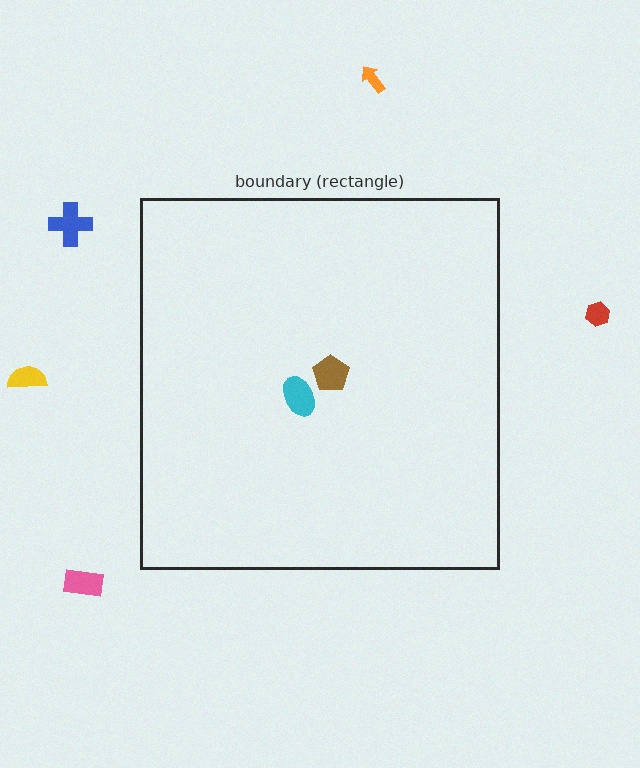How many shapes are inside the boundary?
2 inside, 5 outside.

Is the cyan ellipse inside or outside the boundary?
Inside.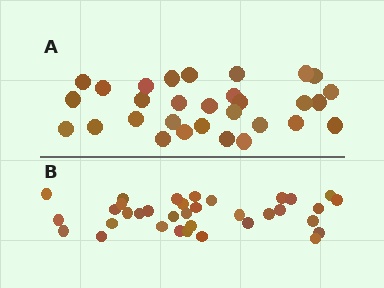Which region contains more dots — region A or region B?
Region B (the bottom region) has more dots.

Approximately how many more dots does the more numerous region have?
Region B has about 5 more dots than region A.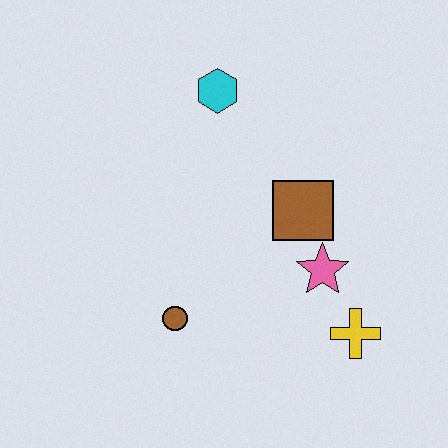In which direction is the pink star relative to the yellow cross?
The pink star is above the yellow cross.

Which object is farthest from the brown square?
The brown circle is farthest from the brown square.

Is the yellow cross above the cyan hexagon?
No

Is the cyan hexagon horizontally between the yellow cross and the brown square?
No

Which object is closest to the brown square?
The pink star is closest to the brown square.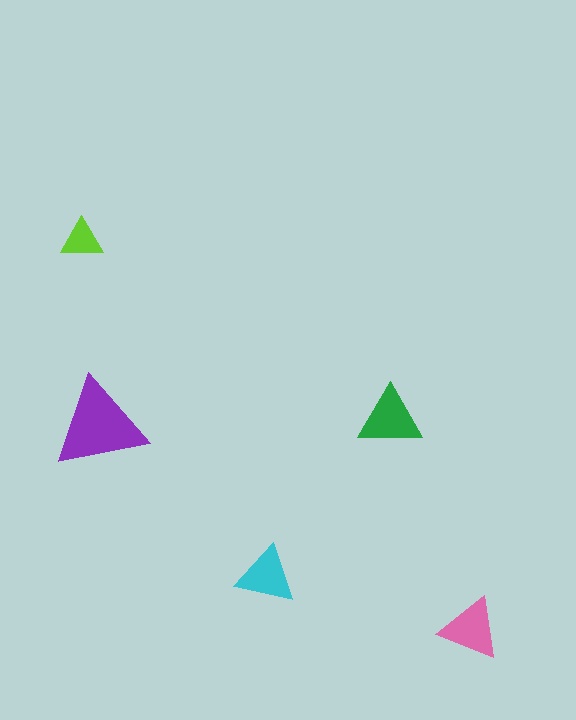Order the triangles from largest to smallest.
the purple one, the green one, the pink one, the cyan one, the lime one.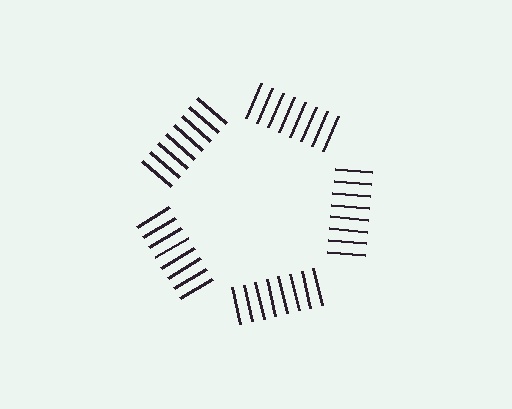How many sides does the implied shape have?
5 sides — the line-ends trace a pentagon.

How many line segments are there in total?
40 — 8 along each of the 5 edges.